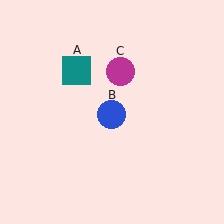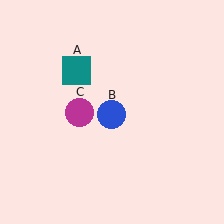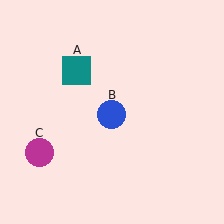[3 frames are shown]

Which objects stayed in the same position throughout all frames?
Teal square (object A) and blue circle (object B) remained stationary.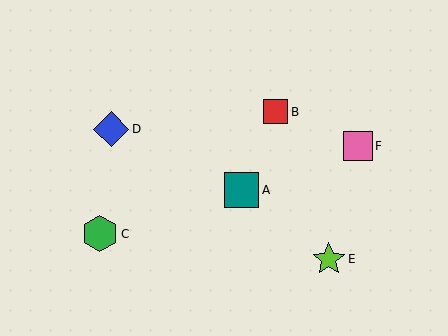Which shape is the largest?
The green hexagon (labeled C) is the largest.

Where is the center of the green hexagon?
The center of the green hexagon is at (100, 234).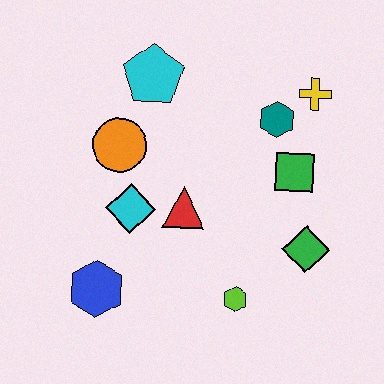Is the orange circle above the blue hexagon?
Yes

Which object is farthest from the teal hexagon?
The blue hexagon is farthest from the teal hexagon.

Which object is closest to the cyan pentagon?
The orange circle is closest to the cyan pentagon.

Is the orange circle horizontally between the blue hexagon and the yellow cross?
Yes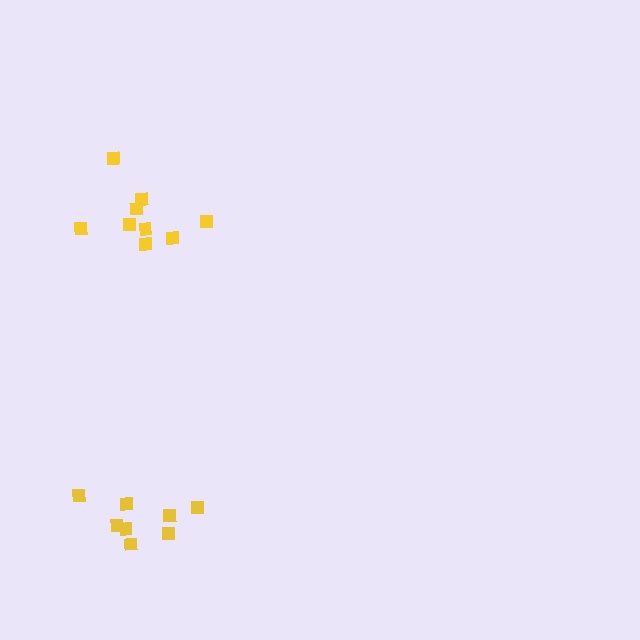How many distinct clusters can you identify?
There are 2 distinct clusters.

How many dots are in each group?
Group 1: 9 dots, Group 2: 8 dots (17 total).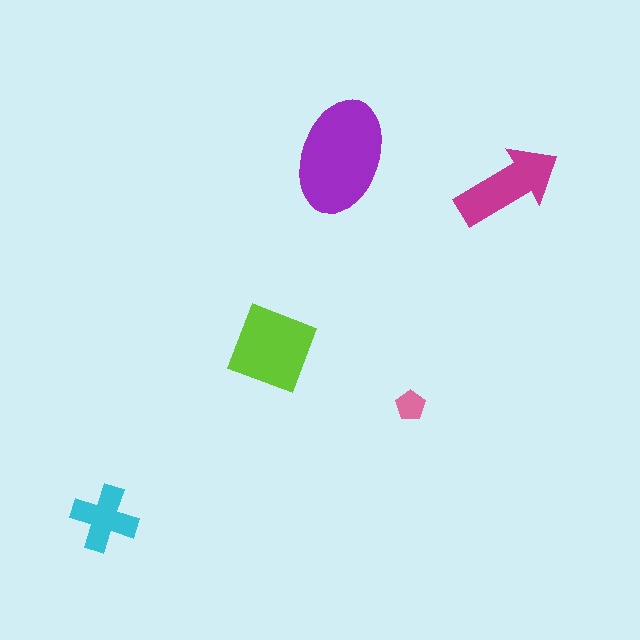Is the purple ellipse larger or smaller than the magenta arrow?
Larger.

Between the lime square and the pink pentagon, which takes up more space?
The lime square.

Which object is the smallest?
The pink pentagon.